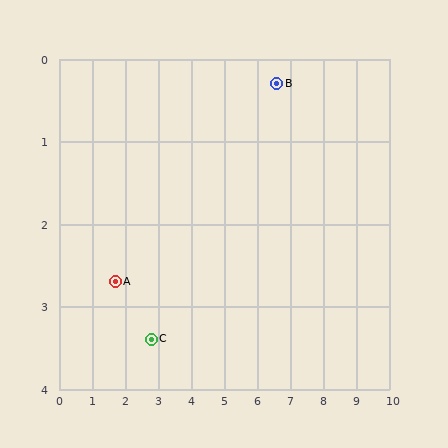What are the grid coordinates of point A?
Point A is at approximately (1.7, 2.7).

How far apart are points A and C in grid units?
Points A and C are about 1.3 grid units apart.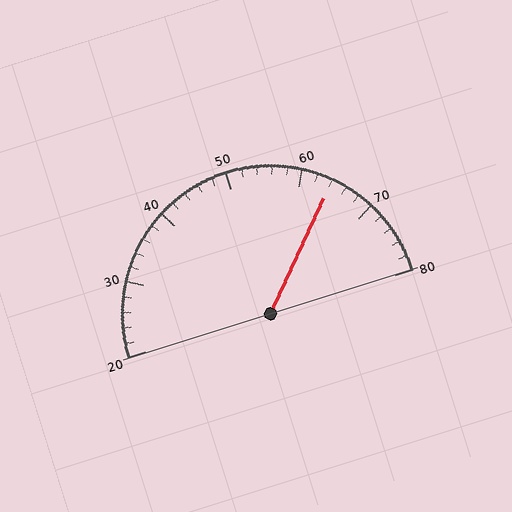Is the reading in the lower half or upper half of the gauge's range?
The reading is in the upper half of the range (20 to 80).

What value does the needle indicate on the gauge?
The needle indicates approximately 64.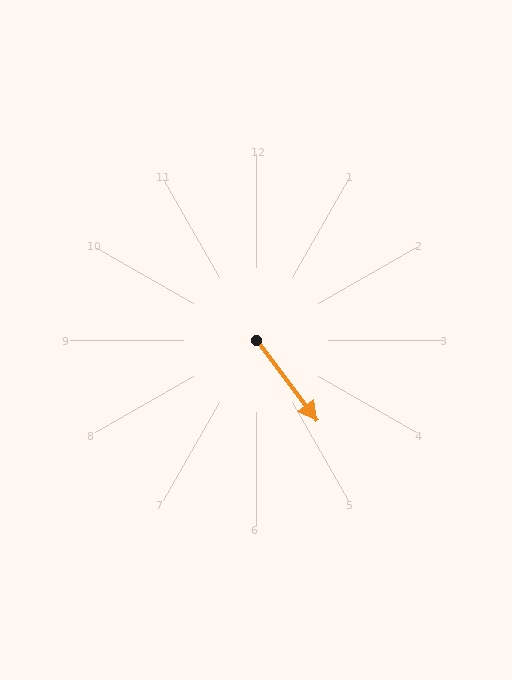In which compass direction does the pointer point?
Southeast.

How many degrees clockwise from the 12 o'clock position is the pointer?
Approximately 143 degrees.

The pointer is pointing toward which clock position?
Roughly 5 o'clock.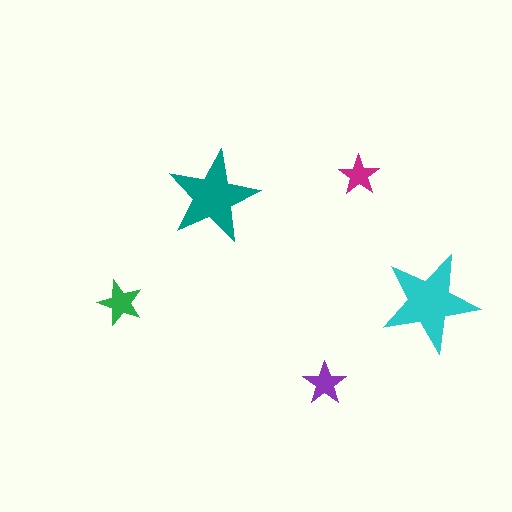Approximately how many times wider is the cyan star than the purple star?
About 2.5 times wider.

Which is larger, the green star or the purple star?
The green one.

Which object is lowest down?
The purple star is bottommost.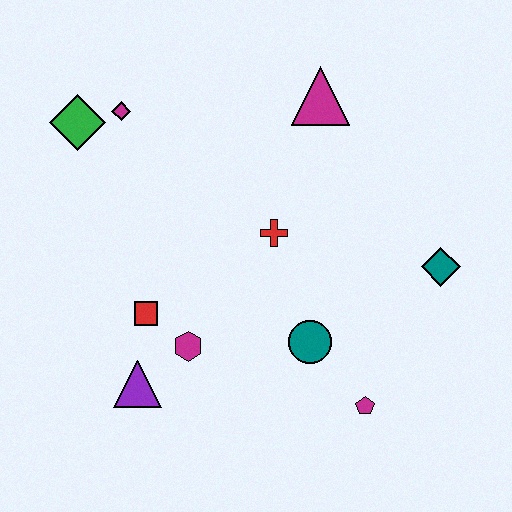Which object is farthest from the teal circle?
The green diamond is farthest from the teal circle.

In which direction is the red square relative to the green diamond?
The red square is below the green diamond.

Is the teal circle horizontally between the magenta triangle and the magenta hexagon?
Yes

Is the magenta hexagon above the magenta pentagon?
Yes